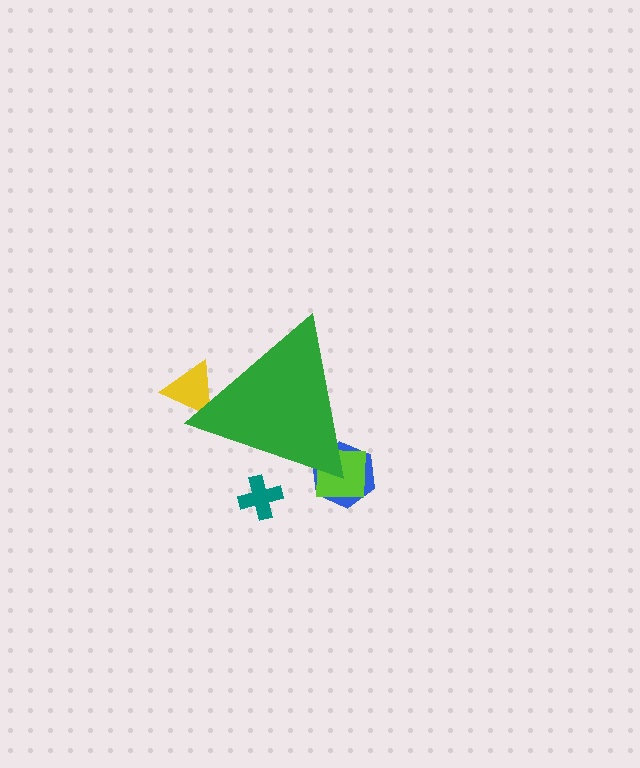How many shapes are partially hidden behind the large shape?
4 shapes are partially hidden.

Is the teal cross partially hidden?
Yes, the teal cross is partially hidden behind the green triangle.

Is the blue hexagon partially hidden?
Yes, the blue hexagon is partially hidden behind the green triangle.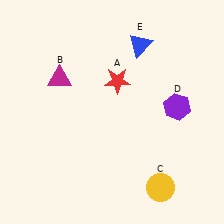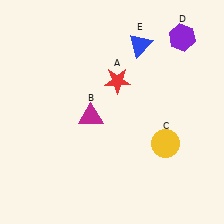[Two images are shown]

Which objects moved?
The objects that moved are: the magenta triangle (B), the yellow circle (C), the purple hexagon (D).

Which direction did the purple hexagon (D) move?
The purple hexagon (D) moved up.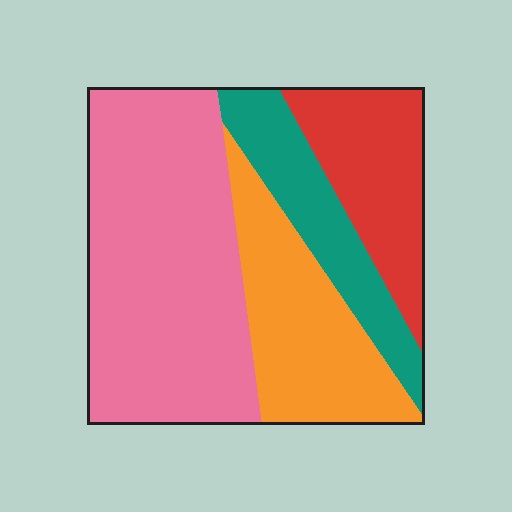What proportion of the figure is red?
Red takes up about one sixth (1/6) of the figure.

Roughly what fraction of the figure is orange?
Orange covers about 20% of the figure.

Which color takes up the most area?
Pink, at roughly 45%.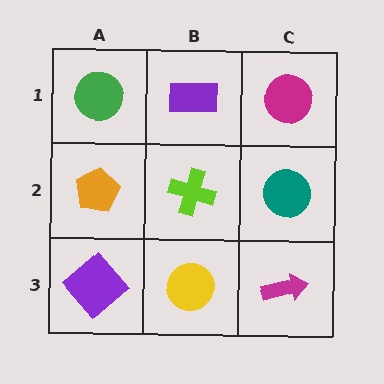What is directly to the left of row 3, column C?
A yellow circle.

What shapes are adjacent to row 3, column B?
A lime cross (row 2, column B), a purple diamond (row 3, column A), a magenta arrow (row 3, column C).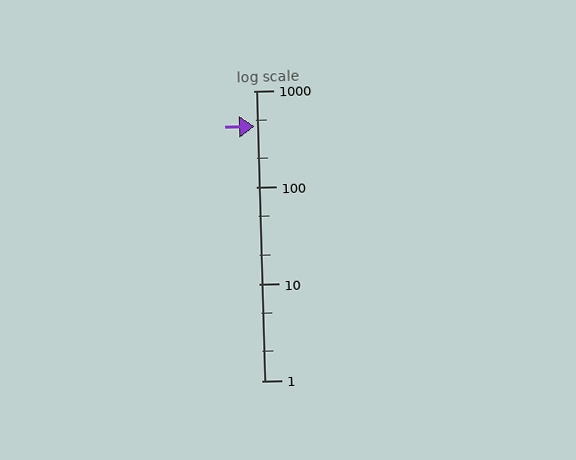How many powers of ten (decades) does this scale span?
The scale spans 3 decades, from 1 to 1000.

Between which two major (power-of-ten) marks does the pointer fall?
The pointer is between 100 and 1000.